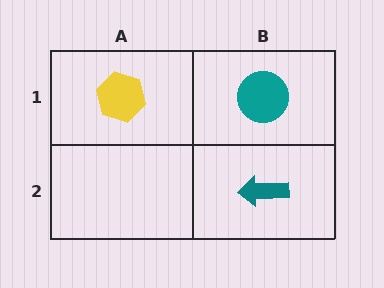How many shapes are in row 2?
1 shape.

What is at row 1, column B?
A teal circle.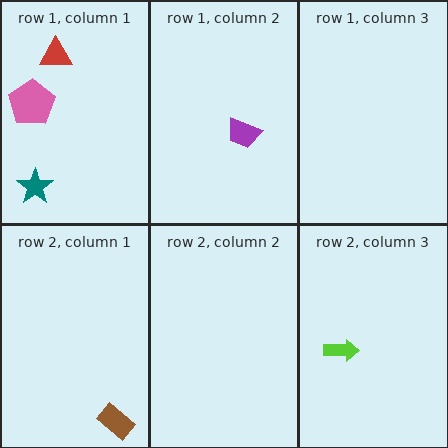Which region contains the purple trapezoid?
The row 1, column 2 region.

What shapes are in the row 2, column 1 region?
The brown rectangle.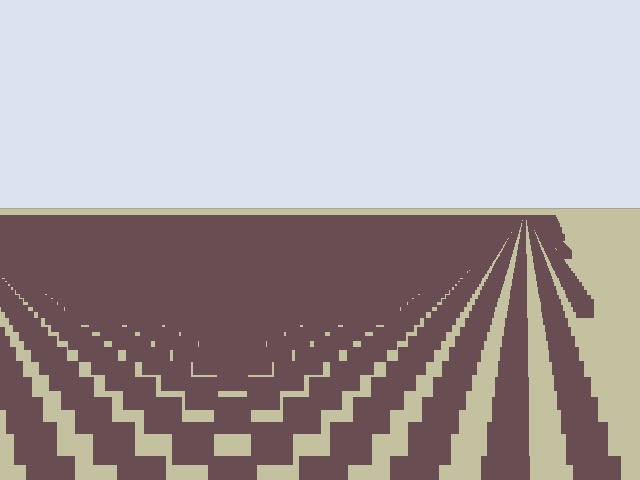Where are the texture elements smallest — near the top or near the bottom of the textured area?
Near the top.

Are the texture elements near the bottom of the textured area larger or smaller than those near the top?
Larger. Near the bottom, elements are closer to the viewer and appear at a bigger on-screen size.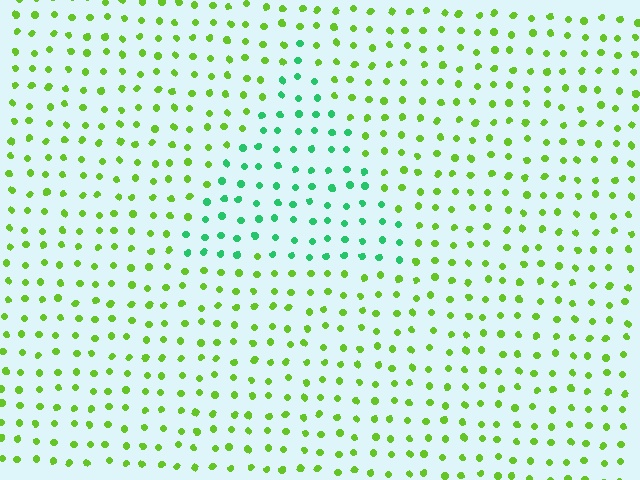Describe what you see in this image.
The image is filled with small lime elements in a uniform arrangement. A triangle-shaped region is visible where the elements are tinted to a slightly different hue, forming a subtle color boundary.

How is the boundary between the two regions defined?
The boundary is defined purely by a slight shift in hue (about 49 degrees). Spacing, size, and orientation are identical on both sides.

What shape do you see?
I see a triangle.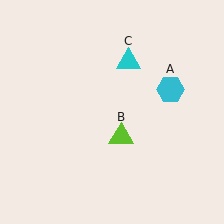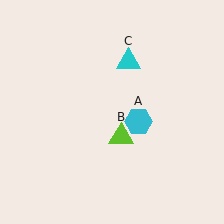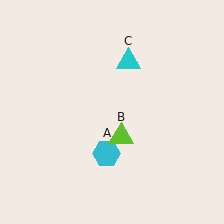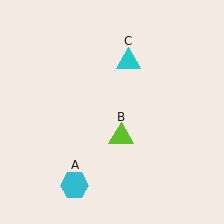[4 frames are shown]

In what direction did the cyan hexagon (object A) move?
The cyan hexagon (object A) moved down and to the left.